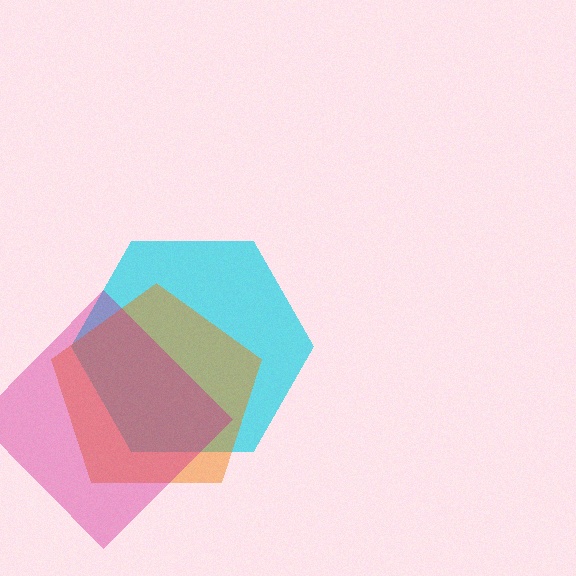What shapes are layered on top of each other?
The layered shapes are: a cyan hexagon, an orange pentagon, a magenta diamond.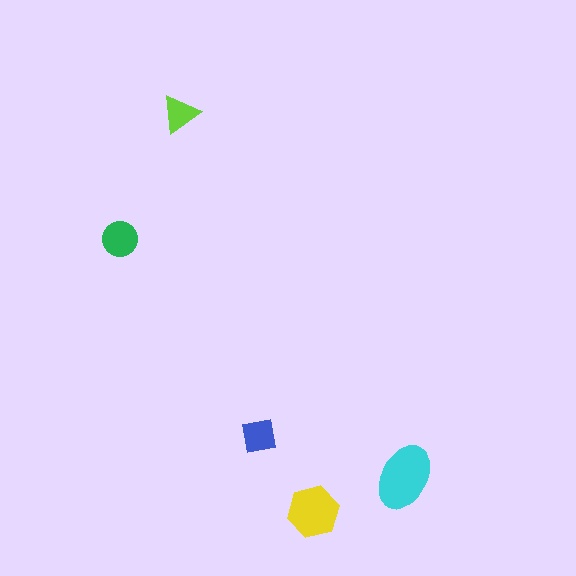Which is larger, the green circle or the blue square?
The green circle.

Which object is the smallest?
The lime triangle.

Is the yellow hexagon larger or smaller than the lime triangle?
Larger.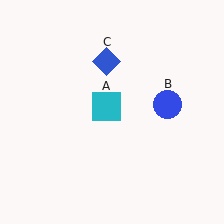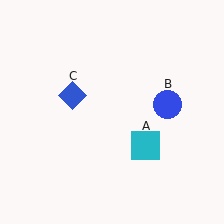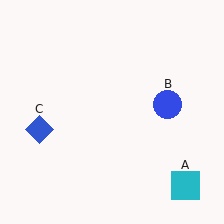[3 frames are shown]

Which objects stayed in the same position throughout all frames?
Blue circle (object B) remained stationary.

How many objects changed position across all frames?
2 objects changed position: cyan square (object A), blue diamond (object C).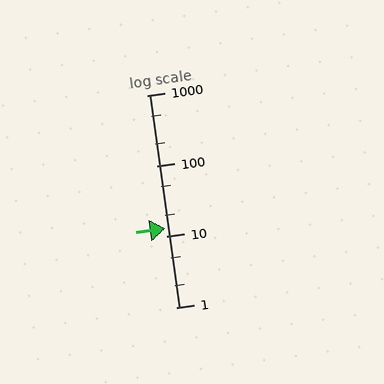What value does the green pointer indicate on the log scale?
The pointer indicates approximately 13.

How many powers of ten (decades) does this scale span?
The scale spans 3 decades, from 1 to 1000.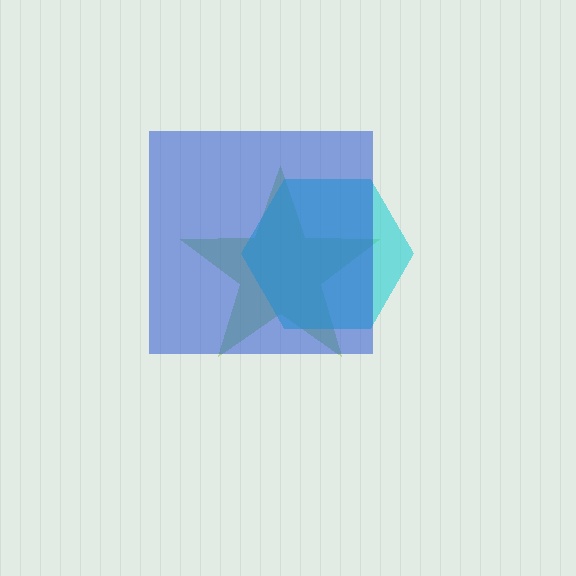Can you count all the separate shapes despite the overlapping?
Yes, there are 3 separate shapes.